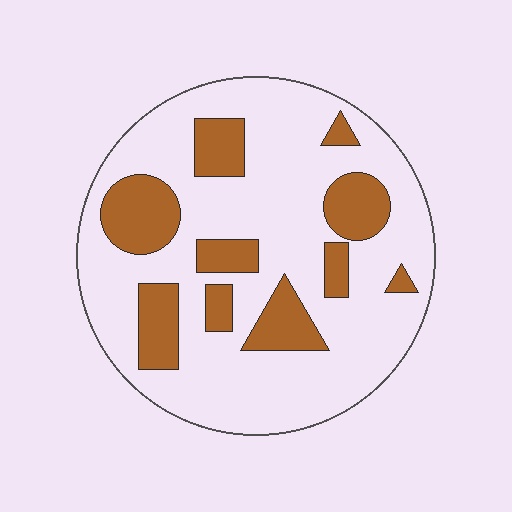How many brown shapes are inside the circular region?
10.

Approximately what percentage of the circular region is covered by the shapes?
Approximately 25%.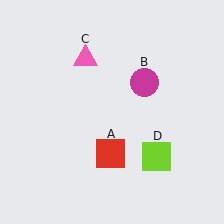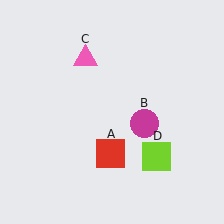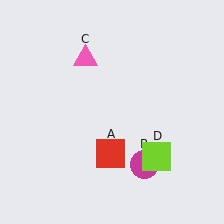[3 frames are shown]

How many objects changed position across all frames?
1 object changed position: magenta circle (object B).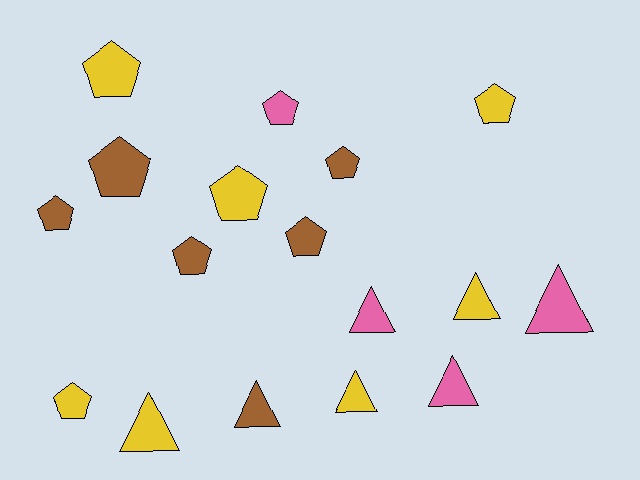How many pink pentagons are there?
There is 1 pink pentagon.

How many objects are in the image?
There are 17 objects.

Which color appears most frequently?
Yellow, with 7 objects.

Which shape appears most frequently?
Pentagon, with 10 objects.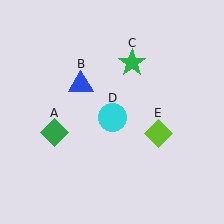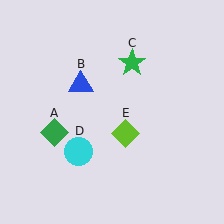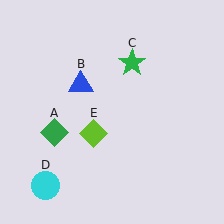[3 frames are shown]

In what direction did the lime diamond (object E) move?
The lime diamond (object E) moved left.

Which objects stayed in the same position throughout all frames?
Green diamond (object A) and blue triangle (object B) and green star (object C) remained stationary.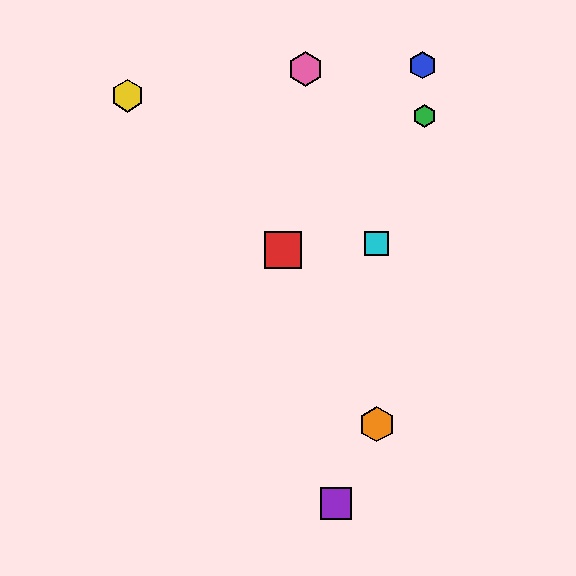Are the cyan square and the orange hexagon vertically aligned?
Yes, both are at x≈377.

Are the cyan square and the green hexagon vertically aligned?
No, the cyan square is at x≈377 and the green hexagon is at x≈425.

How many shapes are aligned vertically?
2 shapes (the orange hexagon, the cyan square) are aligned vertically.